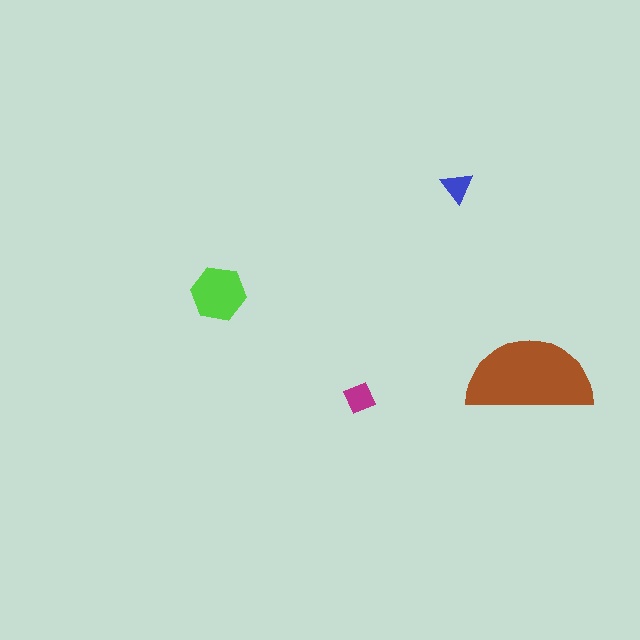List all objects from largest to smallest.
The brown semicircle, the lime hexagon, the magenta diamond, the blue triangle.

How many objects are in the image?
There are 4 objects in the image.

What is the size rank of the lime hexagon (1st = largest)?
2nd.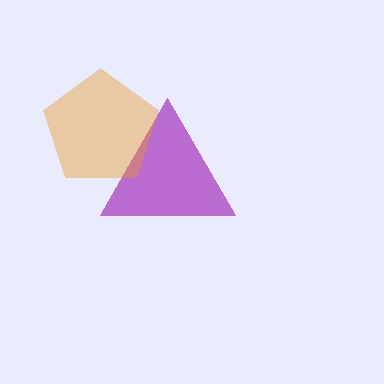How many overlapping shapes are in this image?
There are 2 overlapping shapes in the image.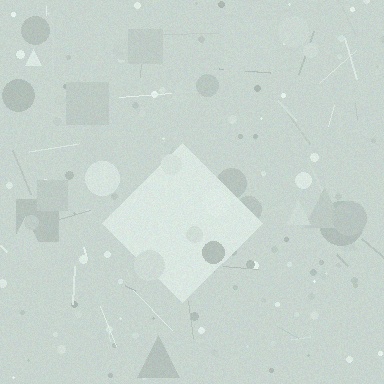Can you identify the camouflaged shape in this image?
The camouflaged shape is a diamond.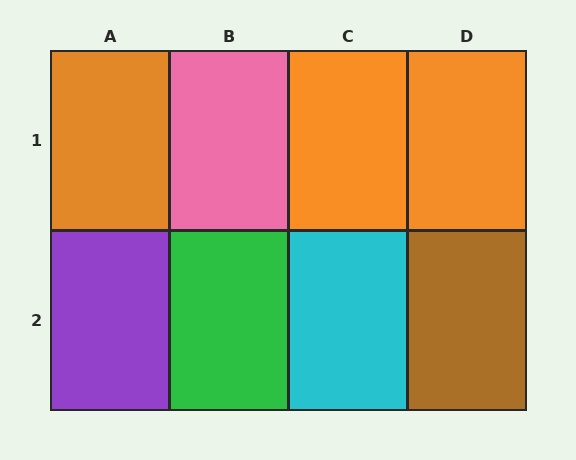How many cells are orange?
3 cells are orange.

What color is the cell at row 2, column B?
Green.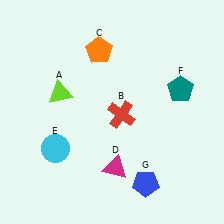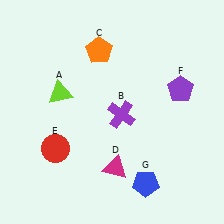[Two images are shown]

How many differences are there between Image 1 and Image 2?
There are 3 differences between the two images.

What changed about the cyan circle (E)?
In Image 1, E is cyan. In Image 2, it changed to red.